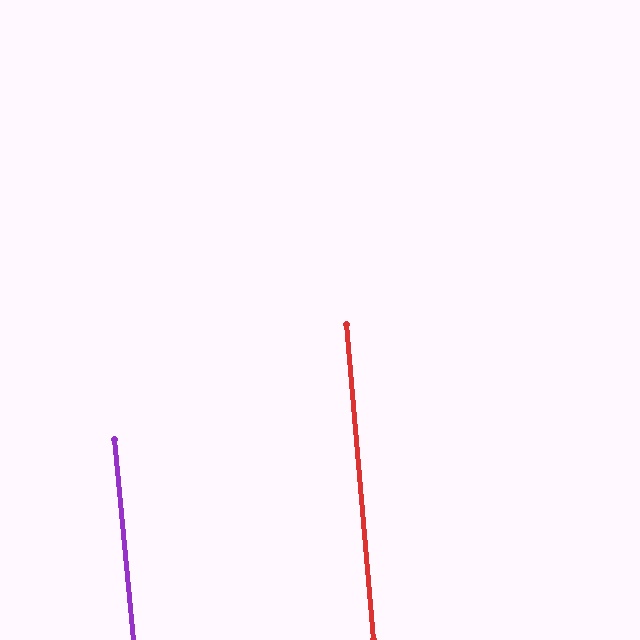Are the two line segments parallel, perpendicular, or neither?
Parallel — their directions differ by only 0.7°.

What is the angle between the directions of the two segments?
Approximately 1 degree.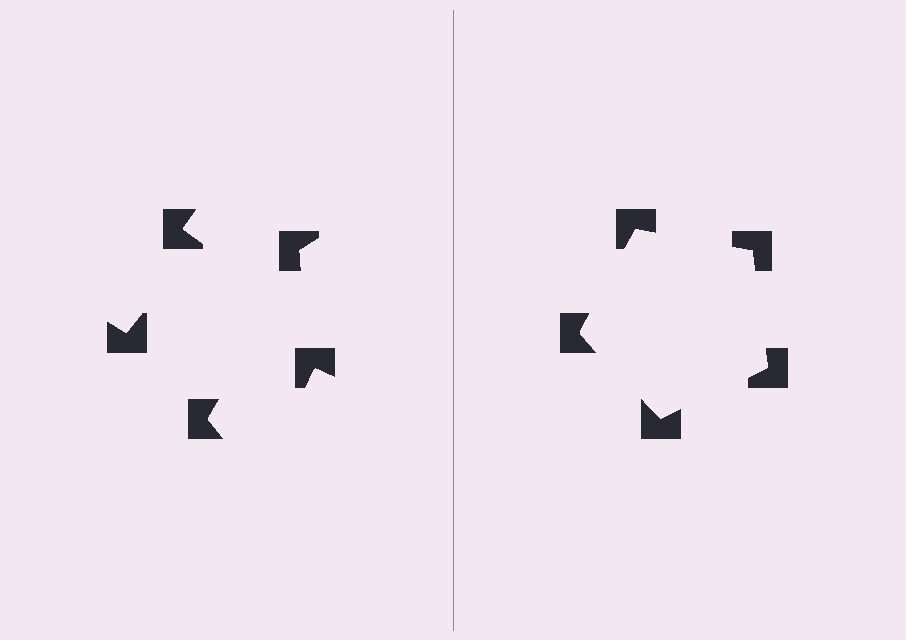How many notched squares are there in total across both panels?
10 — 5 on each side.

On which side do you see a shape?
An illusory pentagon appears on the right side. On the left side the wedge cuts are rotated, so no coherent shape forms.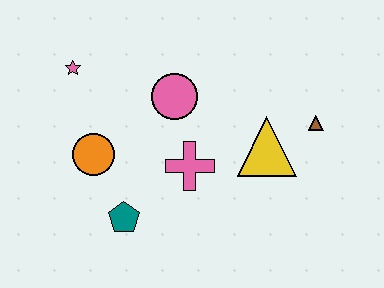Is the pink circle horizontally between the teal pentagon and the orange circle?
No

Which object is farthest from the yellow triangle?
The pink star is farthest from the yellow triangle.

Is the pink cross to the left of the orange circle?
No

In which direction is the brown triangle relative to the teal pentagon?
The brown triangle is to the right of the teal pentagon.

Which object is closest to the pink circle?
The pink cross is closest to the pink circle.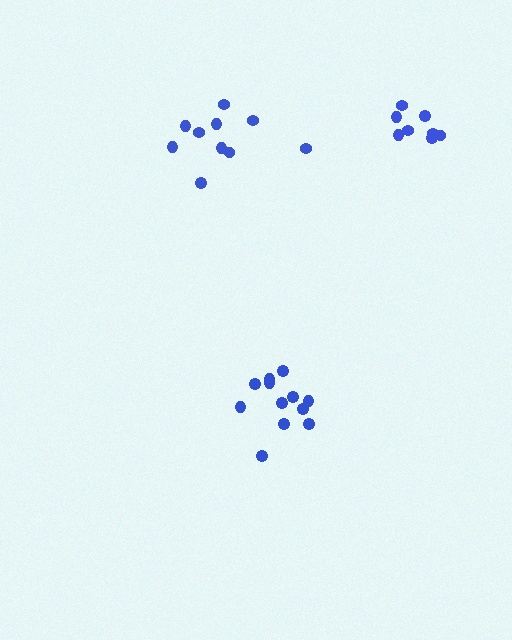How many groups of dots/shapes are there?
There are 3 groups.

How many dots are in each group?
Group 1: 10 dots, Group 2: 12 dots, Group 3: 8 dots (30 total).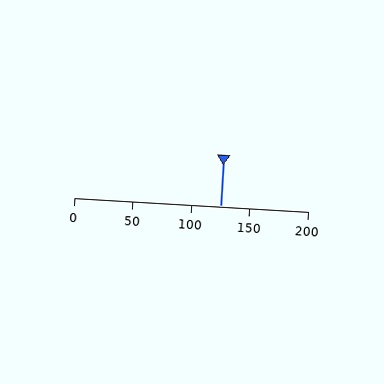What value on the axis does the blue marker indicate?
The marker indicates approximately 125.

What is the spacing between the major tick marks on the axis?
The major ticks are spaced 50 apart.